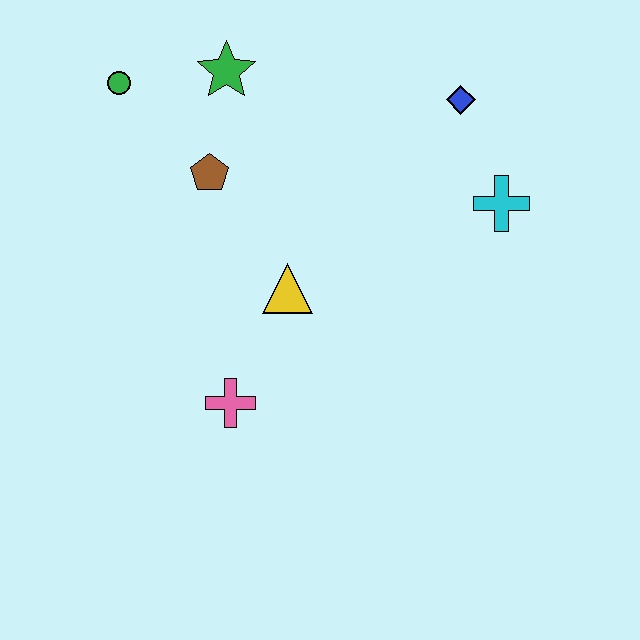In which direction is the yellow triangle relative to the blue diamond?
The yellow triangle is below the blue diamond.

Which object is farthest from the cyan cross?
The green circle is farthest from the cyan cross.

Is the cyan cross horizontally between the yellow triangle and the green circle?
No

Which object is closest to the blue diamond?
The cyan cross is closest to the blue diamond.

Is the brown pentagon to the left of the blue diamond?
Yes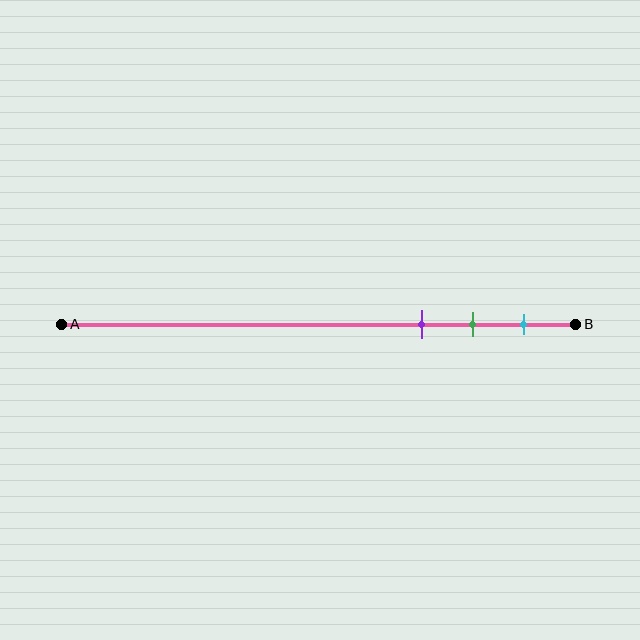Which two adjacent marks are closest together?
The green and cyan marks are the closest adjacent pair.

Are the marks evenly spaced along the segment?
Yes, the marks are approximately evenly spaced.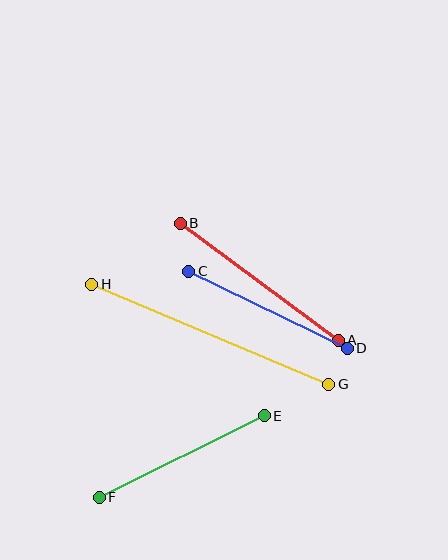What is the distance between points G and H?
The distance is approximately 257 pixels.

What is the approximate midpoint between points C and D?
The midpoint is at approximately (268, 310) pixels.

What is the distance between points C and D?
The distance is approximately 177 pixels.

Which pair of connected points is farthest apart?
Points G and H are farthest apart.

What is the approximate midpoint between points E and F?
The midpoint is at approximately (182, 457) pixels.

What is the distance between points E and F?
The distance is approximately 184 pixels.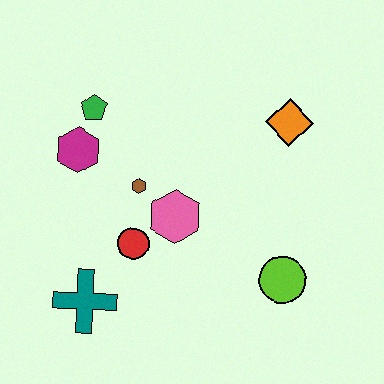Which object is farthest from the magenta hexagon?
The lime circle is farthest from the magenta hexagon.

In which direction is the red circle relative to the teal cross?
The red circle is above the teal cross.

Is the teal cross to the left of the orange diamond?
Yes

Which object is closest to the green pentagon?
The magenta hexagon is closest to the green pentagon.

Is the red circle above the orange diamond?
No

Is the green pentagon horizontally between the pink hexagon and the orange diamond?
No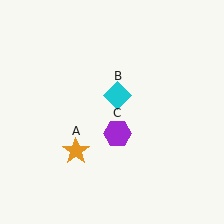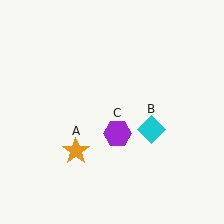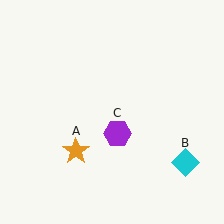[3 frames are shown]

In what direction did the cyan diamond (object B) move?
The cyan diamond (object B) moved down and to the right.